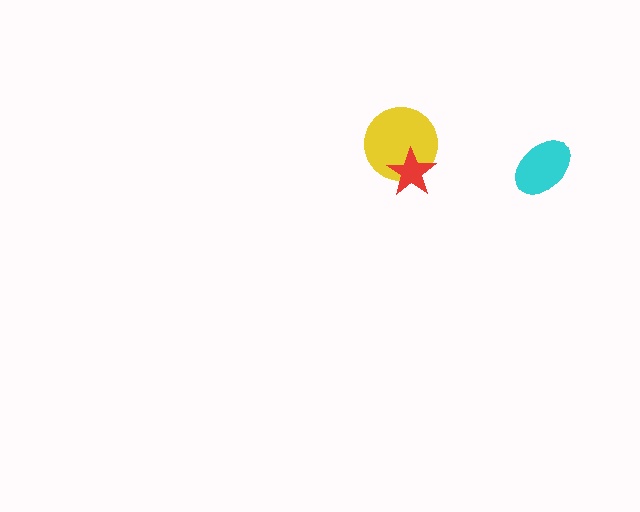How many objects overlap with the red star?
1 object overlaps with the red star.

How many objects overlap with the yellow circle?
1 object overlaps with the yellow circle.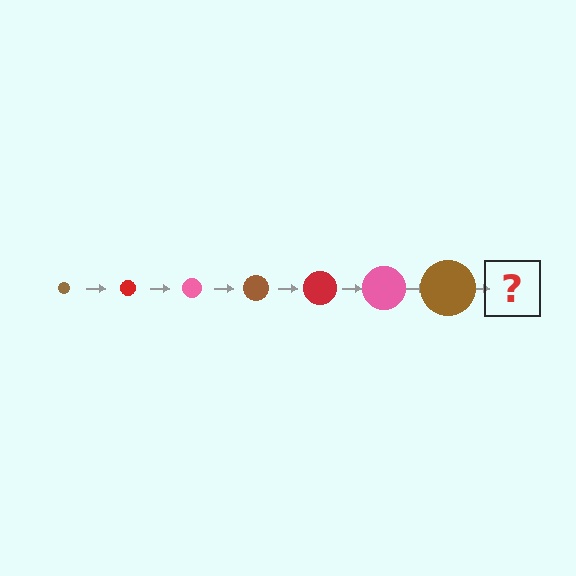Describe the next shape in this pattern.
It should be a red circle, larger than the previous one.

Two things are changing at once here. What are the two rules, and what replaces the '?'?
The two rules are that the circle grows larger each step and the color cycles through brown, red, and pink. The '?' should be a red circle, larger than the previous one.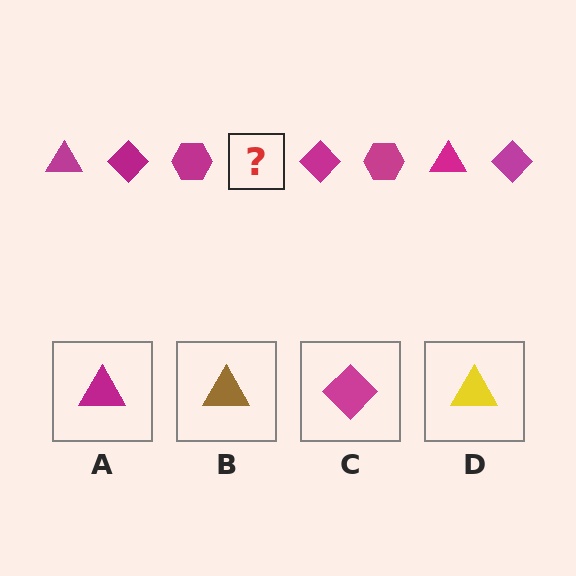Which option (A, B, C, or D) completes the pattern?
A.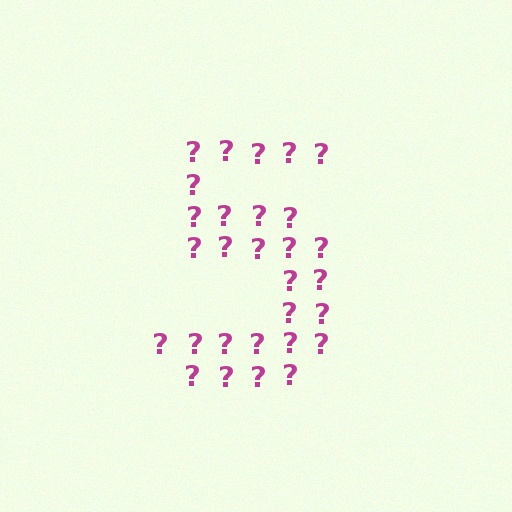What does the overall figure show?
The overall figure shows the digit 5.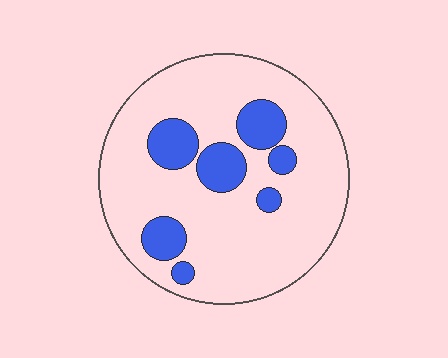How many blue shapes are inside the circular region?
7.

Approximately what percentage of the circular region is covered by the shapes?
Approximately 20%.